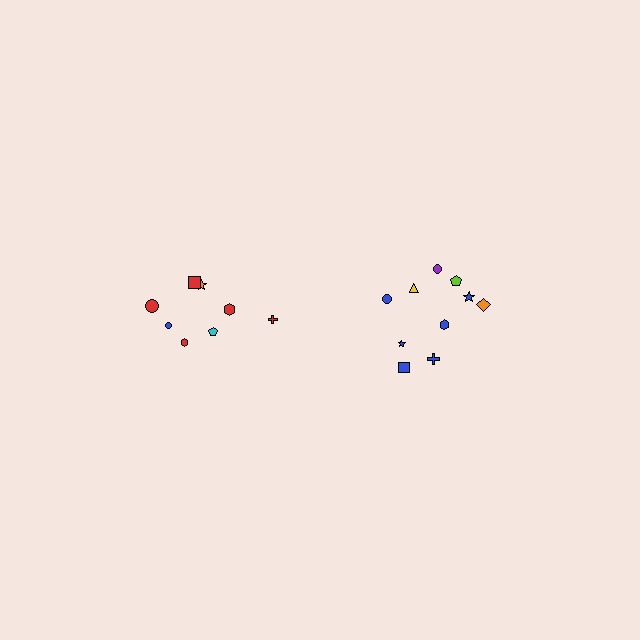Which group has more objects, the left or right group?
The right group.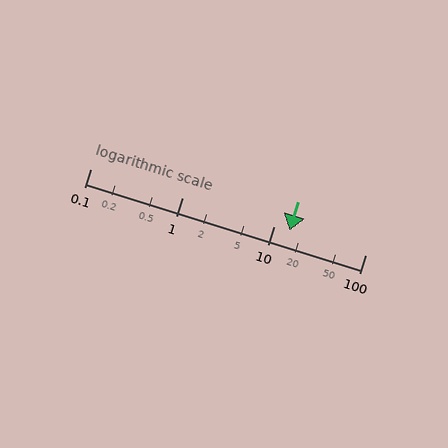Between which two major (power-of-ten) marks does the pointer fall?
The pointer is between 10 and 100.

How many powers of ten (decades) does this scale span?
The scale spans 3 decades, from 0.1 to 100.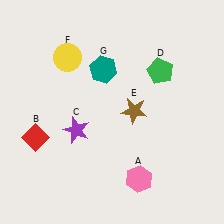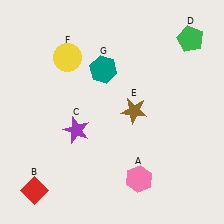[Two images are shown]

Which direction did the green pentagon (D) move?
The green pentagon (D) moved up.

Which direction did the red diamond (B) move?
The red diamond (B) moved down.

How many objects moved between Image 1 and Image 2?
2 objects moved between the two images.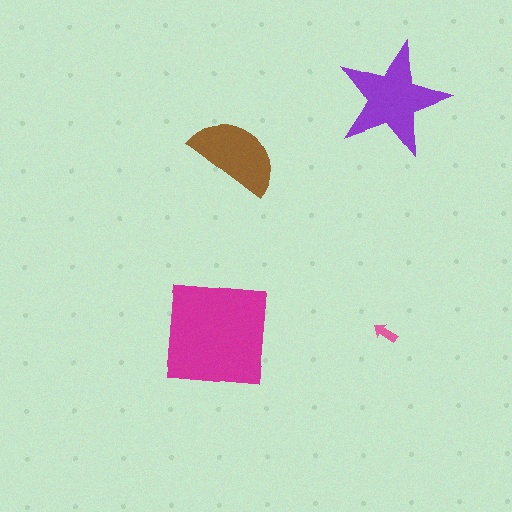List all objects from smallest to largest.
The pink arrow, the brown semicircle, the purple star, the magenta square.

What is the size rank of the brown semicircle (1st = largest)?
3rd.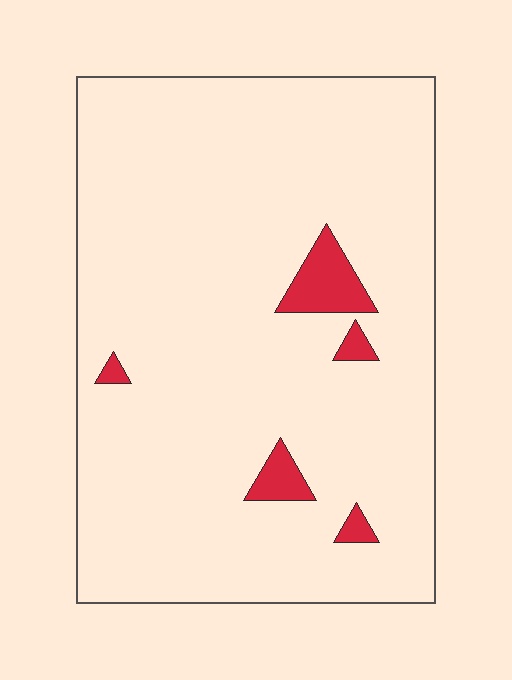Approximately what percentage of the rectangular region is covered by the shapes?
Approximately 5%.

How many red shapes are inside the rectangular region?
5.